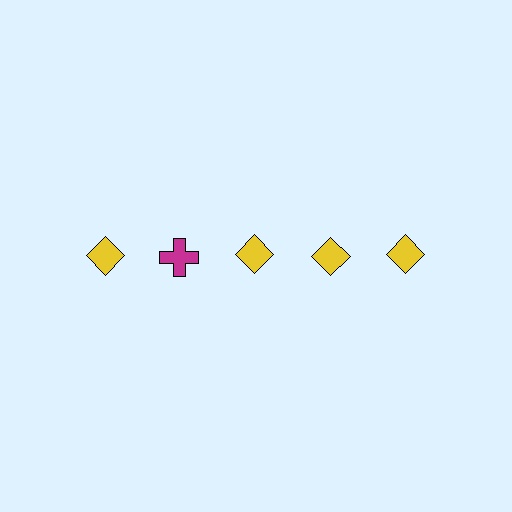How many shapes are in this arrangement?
There are 5 shapes arranged in a grid pattern.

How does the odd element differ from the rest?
It differs in both color (magenta instead of yellow) and shape (cross instead of diamond).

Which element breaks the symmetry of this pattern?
The magenta cross in the top row, second from left column breaks the symmetry. All other shapes are yellow diamonds.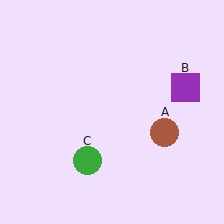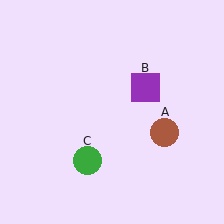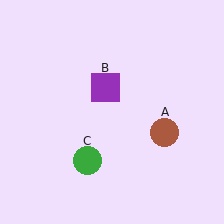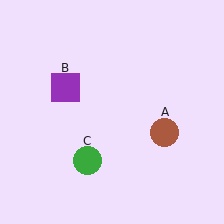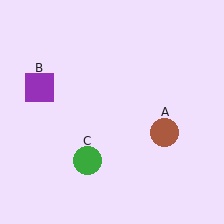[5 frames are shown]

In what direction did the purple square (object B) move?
The purple square (object B) moved left.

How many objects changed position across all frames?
1 object changed position: purple square (object B).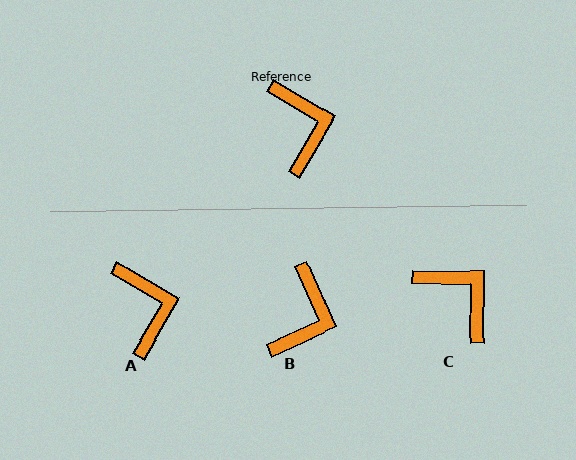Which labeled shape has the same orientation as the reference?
A.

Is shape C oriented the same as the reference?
No, it is off by about 29 degrees.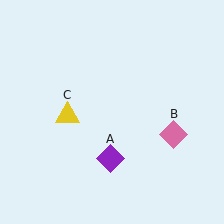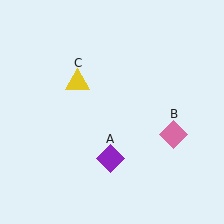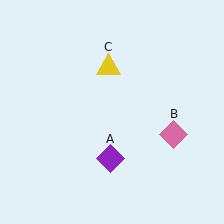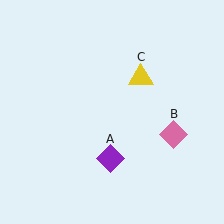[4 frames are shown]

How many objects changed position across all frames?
1 object changed position: yellow triangle (object C).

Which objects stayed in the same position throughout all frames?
Purple diamond (object A) and pink diamond (object B) remained stationary.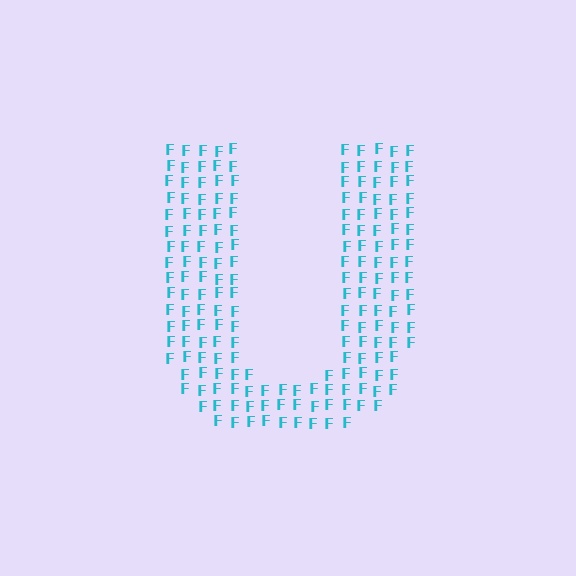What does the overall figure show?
The overall figure shows the letter U.